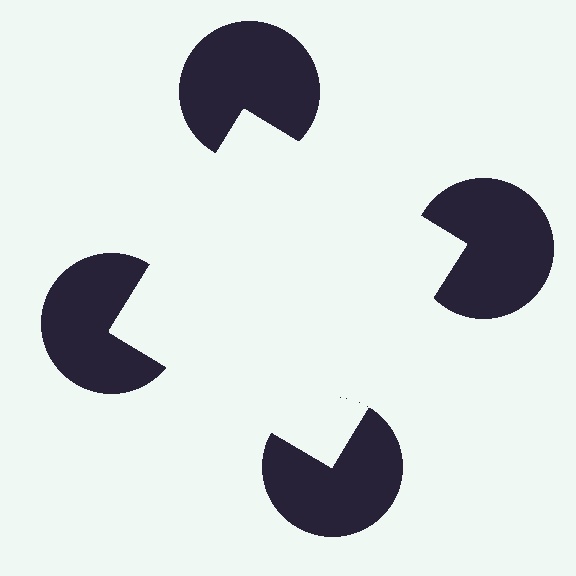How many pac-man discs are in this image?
There are 4 — one at each vertex of the illusory square.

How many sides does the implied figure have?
4 sides.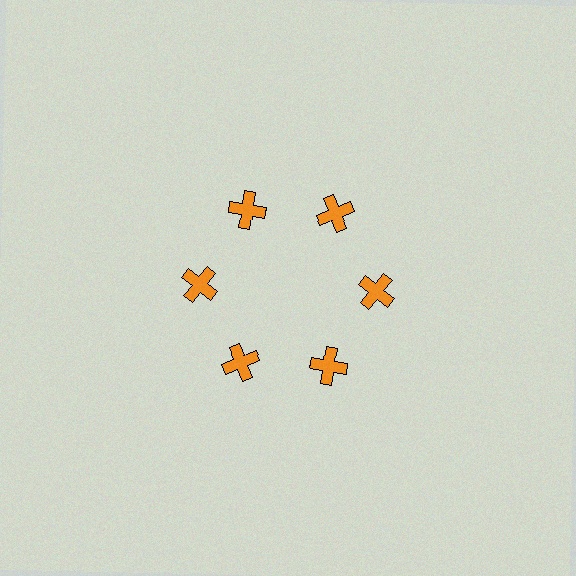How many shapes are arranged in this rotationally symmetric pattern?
There are 6 shapes, arranged in 6 groups of 1.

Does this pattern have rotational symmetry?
Yes, this pattern has 6-fold rotational symmetry. It looks the same after rotating 60 degrees around the center.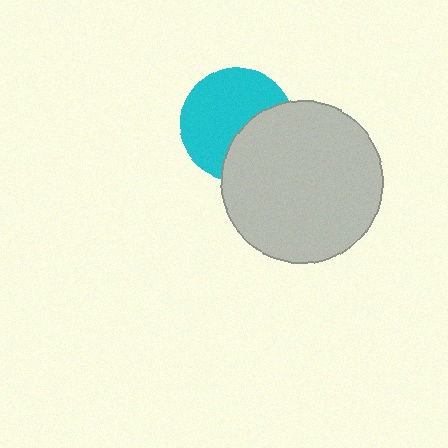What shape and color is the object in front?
The object in front is a light gray circle.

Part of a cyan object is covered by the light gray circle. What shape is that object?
It is a circle.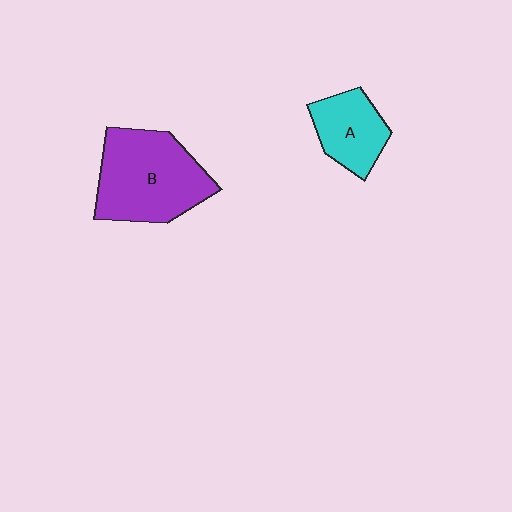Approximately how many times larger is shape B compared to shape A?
Approximately 1.9 times.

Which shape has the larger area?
Shape B (purple).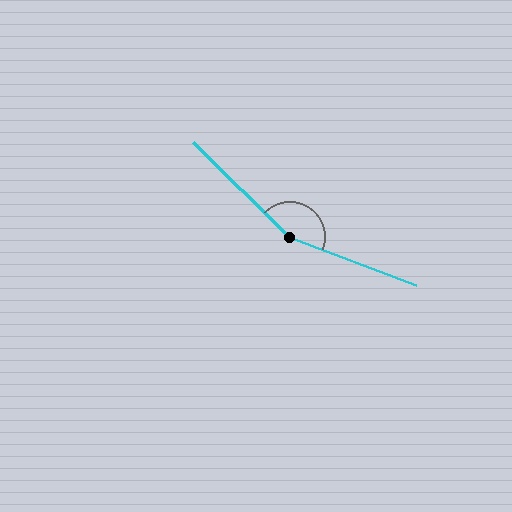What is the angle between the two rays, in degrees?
Approximately 156 degrees.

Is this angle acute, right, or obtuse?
It is obtuse.